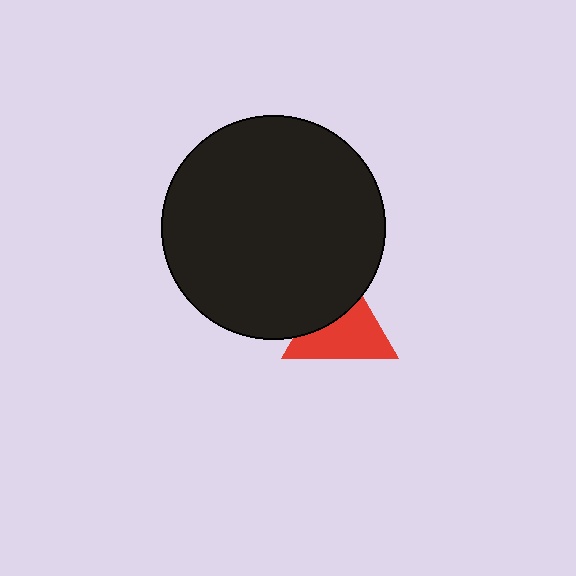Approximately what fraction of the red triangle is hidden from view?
Roughly 37% of the red triangle is hidden behind the black circle.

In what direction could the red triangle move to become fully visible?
The red triangle could move down. That would shift it out from behind the black circle entirely.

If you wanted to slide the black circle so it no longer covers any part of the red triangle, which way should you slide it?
Slide it up — that is the most direct way to separate the two shapes.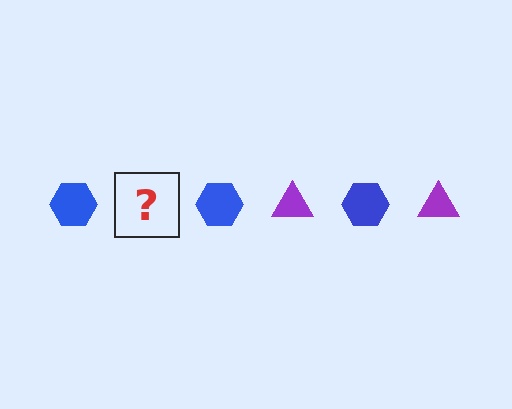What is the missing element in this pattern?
The missing element is a purple triangle.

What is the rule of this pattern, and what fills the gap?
The rule is that the pattern alternates between blue hexagon and purple triangle. The gap should be filled with a purple triangle.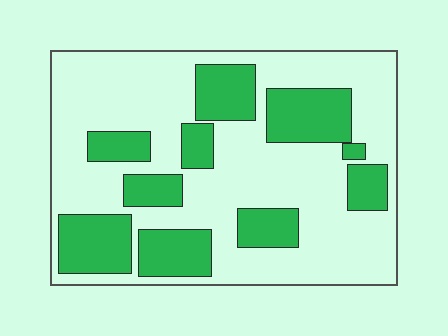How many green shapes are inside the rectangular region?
10.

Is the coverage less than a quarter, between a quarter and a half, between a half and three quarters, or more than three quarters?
Between a quarter and a half.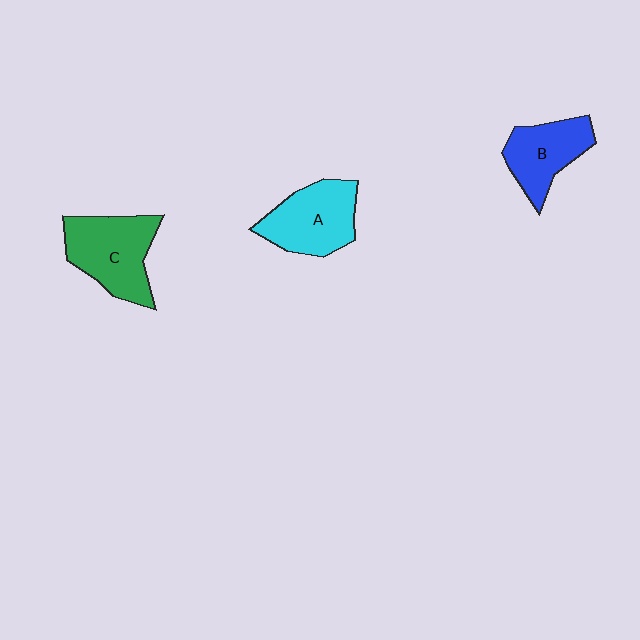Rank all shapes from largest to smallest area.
From largest to smallest: C (green), A (cyan), B (blue).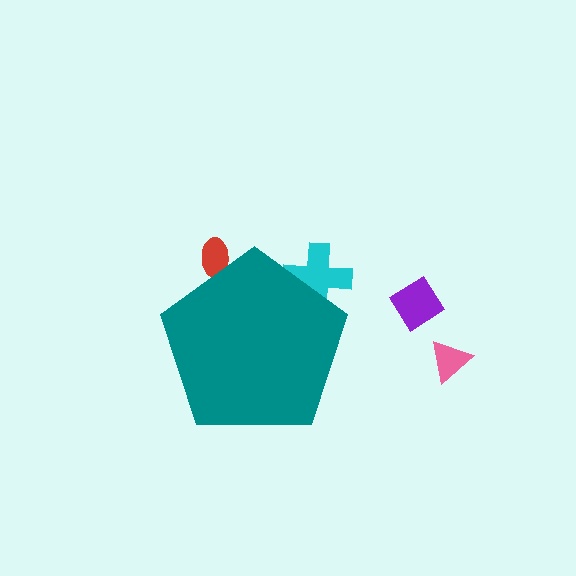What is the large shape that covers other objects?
A teal pentagon.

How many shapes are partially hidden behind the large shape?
2 shapes are partially hidden.